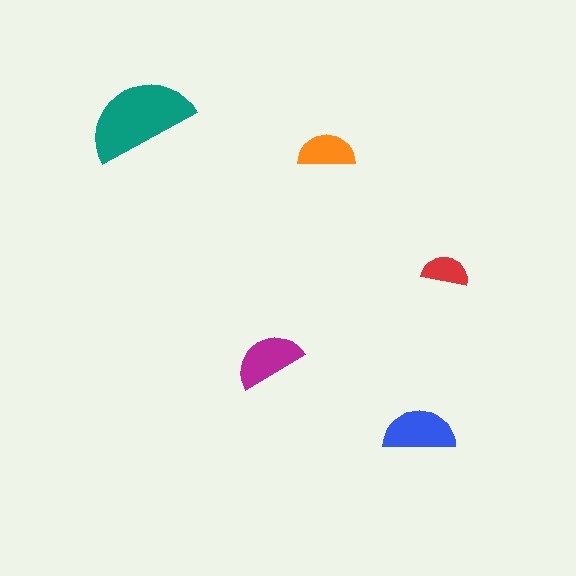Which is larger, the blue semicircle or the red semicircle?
The blue one.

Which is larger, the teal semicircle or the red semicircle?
The teal one.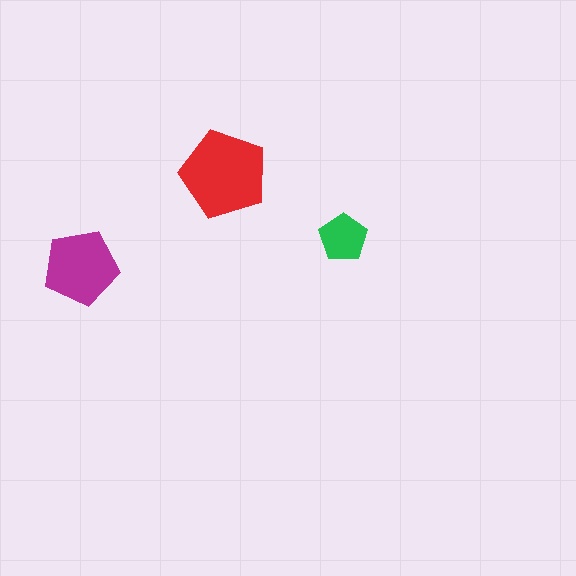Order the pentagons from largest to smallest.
the red one, the magenta one, the green one.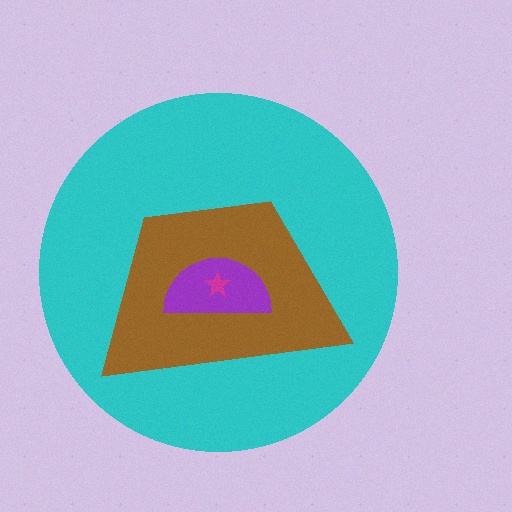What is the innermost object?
The magenta star.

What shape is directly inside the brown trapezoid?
The purple semicircle.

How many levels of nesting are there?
4.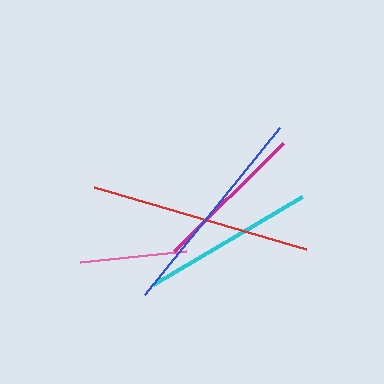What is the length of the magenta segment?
The magenta segment is approximately 153 pixels long.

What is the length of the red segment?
The red segment is approximately 221 pixels long.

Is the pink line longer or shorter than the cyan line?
The cyan line is longer than the pink line.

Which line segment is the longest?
The red line is the longest at approximately 221 pixels.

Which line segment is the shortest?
The pink line is the shortest at approximately 107 pixels.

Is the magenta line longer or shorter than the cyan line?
The cyan line is longer than the magenta line.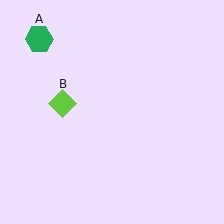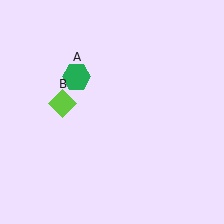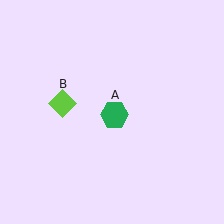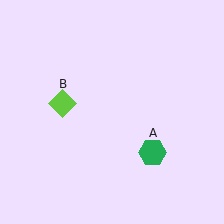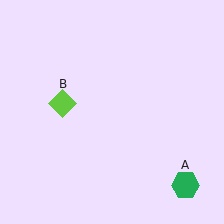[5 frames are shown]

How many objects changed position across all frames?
1 object changed position: green hexagon (object A).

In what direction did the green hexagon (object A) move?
The green hexagon (object A) moved down and to the right.